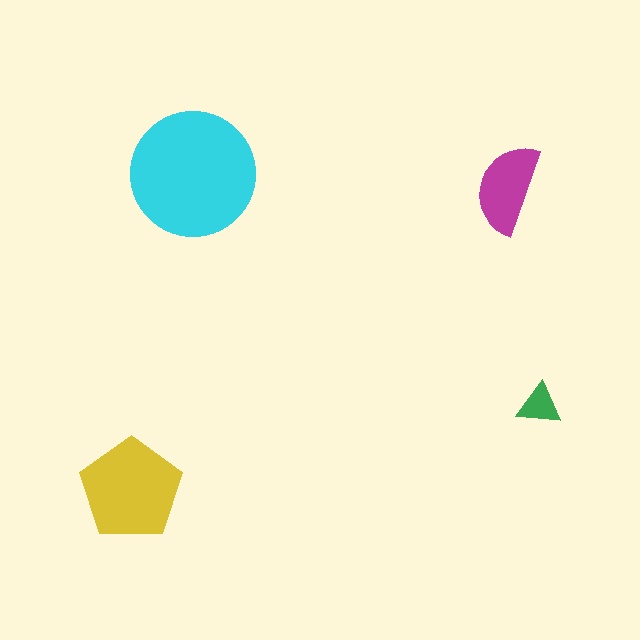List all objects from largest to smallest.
The cyan circle, the yellow pentagon, the magenta semicircle, the green triangle.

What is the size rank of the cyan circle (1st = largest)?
1st.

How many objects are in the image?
There are 4 objects in the image.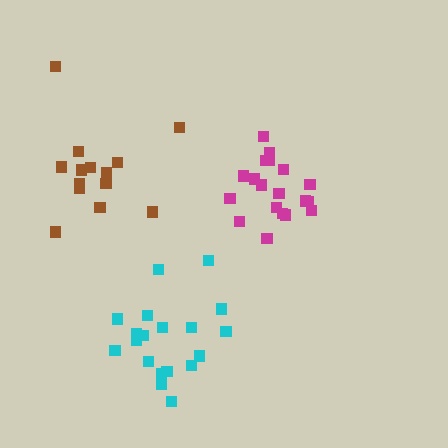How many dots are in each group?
Group 1: 19 dots, Group 2: 14 dots, Group 3: 19 dots (52 total).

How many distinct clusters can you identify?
There are 3 distinct clusters.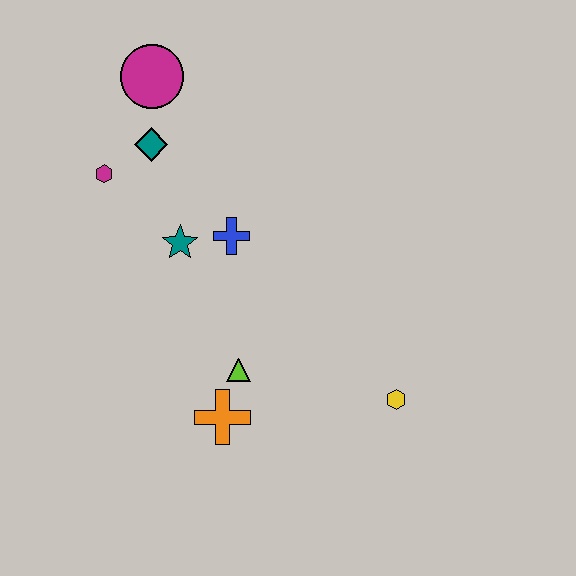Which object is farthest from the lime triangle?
The magenta circle is farthest from the lime triangle.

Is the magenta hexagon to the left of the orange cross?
Yes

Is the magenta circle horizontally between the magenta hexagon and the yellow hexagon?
Yes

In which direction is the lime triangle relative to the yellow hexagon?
The lime triangle is to the left of the yellow hexagon.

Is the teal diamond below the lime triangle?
No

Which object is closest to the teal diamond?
The magenta hexagon is closest to the teal diamond.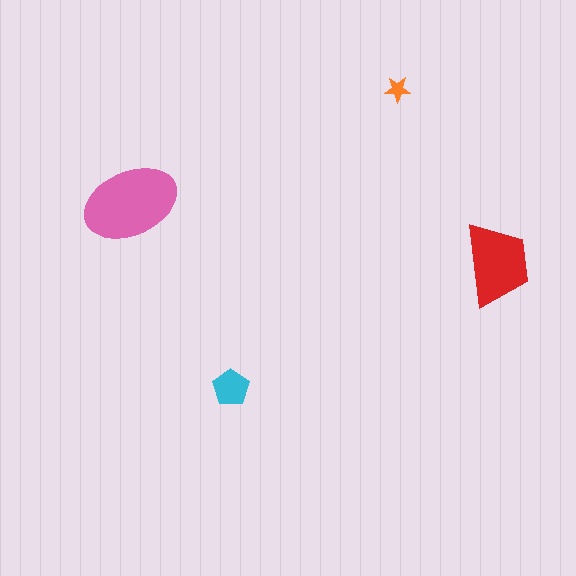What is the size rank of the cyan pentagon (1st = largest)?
3rd.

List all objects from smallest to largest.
The orange star, the cyan pentagon, the red trapezoid, the pink ellipse.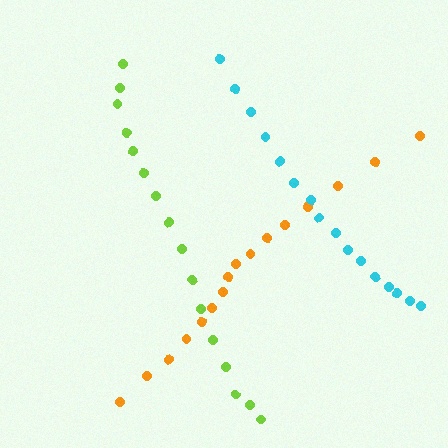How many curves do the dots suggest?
There are 3 distinct paths.